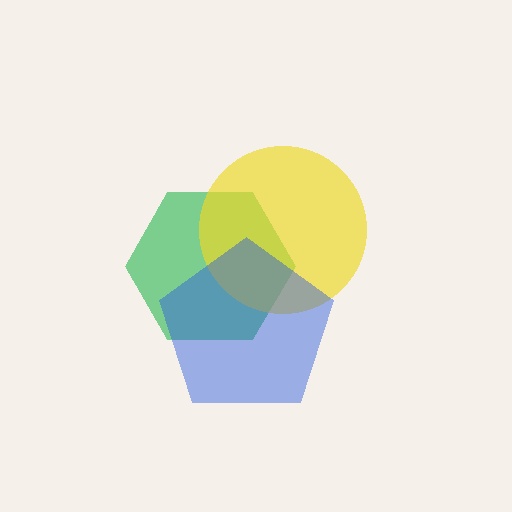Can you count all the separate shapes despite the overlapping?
Yes, there are 3 separate shapes.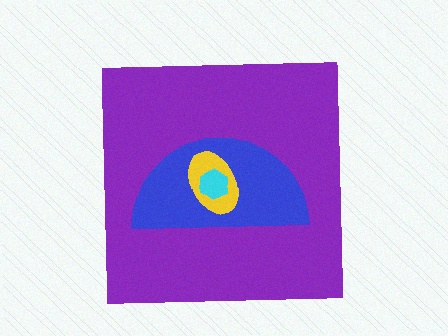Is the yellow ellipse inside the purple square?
Yes.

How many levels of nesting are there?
4.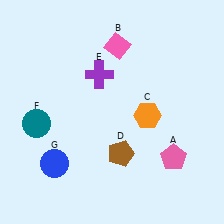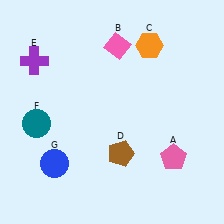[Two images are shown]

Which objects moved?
The objects that moved are: the orange hexagon (C), the purple cross (E).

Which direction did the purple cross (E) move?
The purple cross (E) moved left.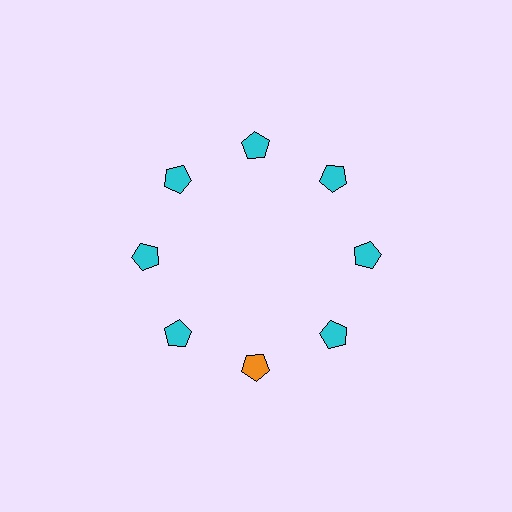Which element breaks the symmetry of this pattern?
The orange pentagon at roughly the 6 o'clock position breaks the symmetry. All other shapes are cyan pentagons.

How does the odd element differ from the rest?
It has a different color: orange instead of cyan.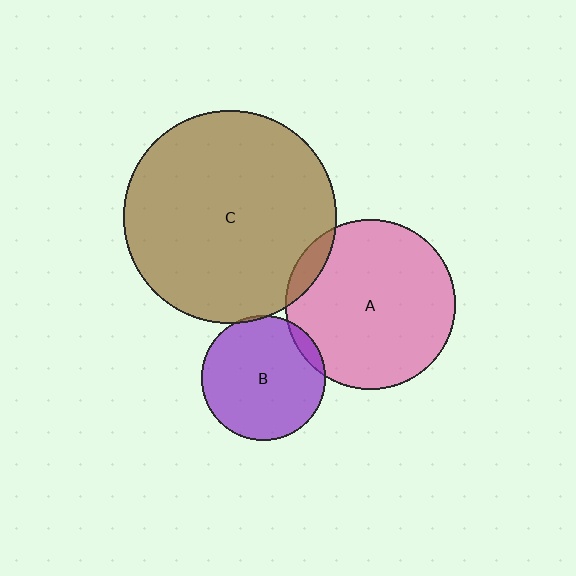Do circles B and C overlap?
Yes.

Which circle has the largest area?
Circle C (brown).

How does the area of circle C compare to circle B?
Approximately 2.9 times.